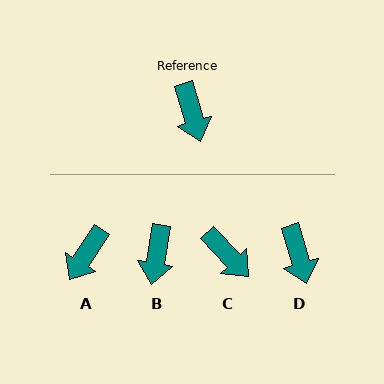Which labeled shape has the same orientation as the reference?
D.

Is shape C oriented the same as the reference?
No, it is off by about 27 degrees.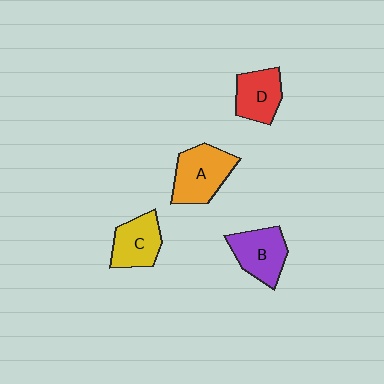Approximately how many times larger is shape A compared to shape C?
Approximately 1.3 times.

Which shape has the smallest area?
Shape D (red).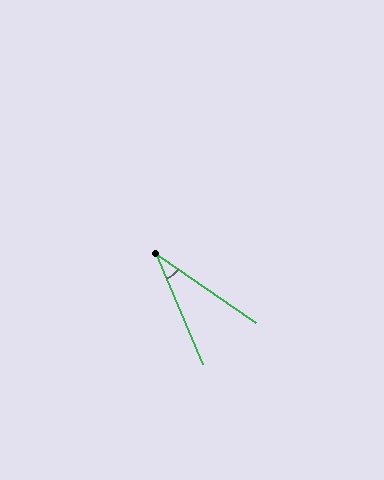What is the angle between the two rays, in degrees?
Approximately 33 degrees.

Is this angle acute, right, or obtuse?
It is acute.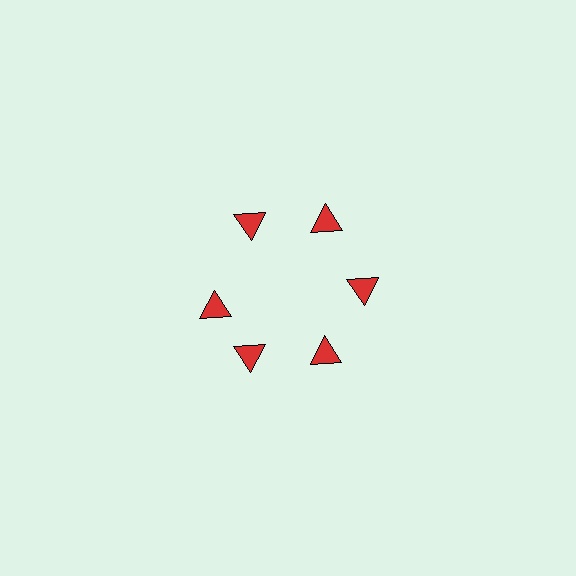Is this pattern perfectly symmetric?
No. The 6 red triangles are arranged in a ring, but one element near the 9 o'clock position is rotated out of alignment along the ring, breaking the 6-fold rotational symmetry.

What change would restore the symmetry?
The symmetry would be restored by rotating it back into even spacing with its neighbors so that all 6 triangles sit at equal angles and equal distance from the center.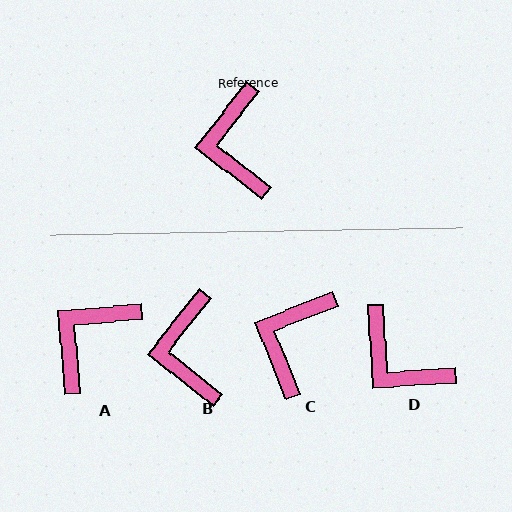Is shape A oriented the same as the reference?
No, it is off by about 47 degrees.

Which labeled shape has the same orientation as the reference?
B.